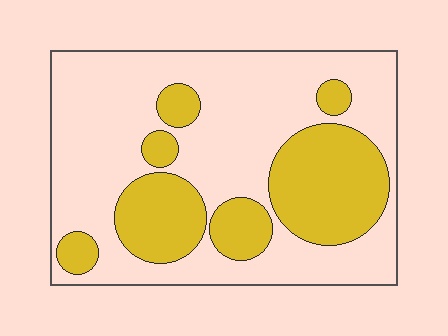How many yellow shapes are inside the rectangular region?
7.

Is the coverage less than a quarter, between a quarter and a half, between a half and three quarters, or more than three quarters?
Between a quarter and a half.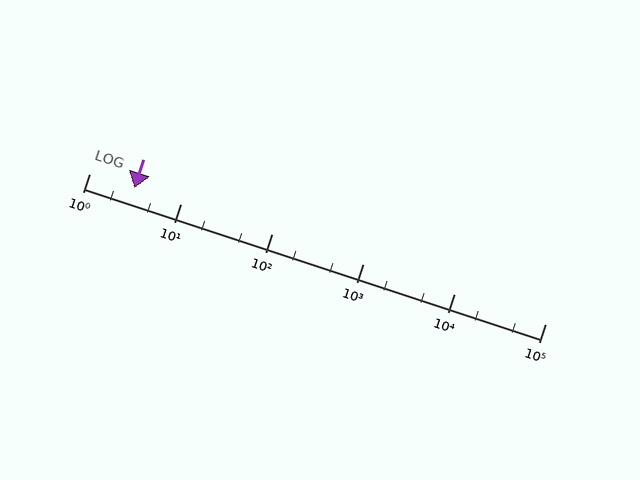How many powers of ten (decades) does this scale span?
The scale spans 5 decades, from 1 to 100000.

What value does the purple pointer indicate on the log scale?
The pointer indicates approximately 3.1.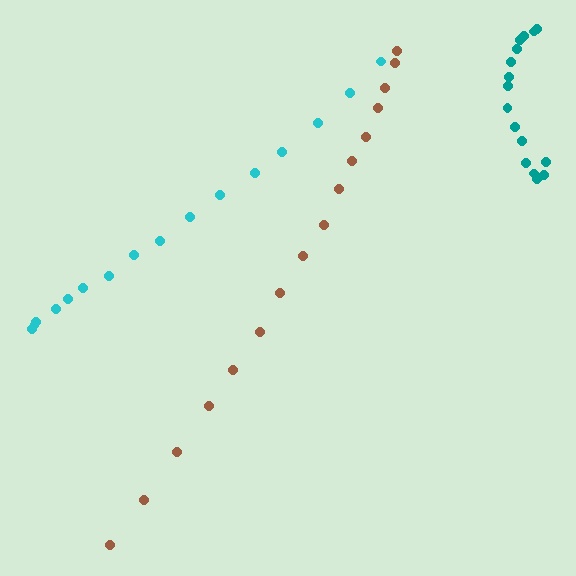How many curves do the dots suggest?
There are 3 distinct paths.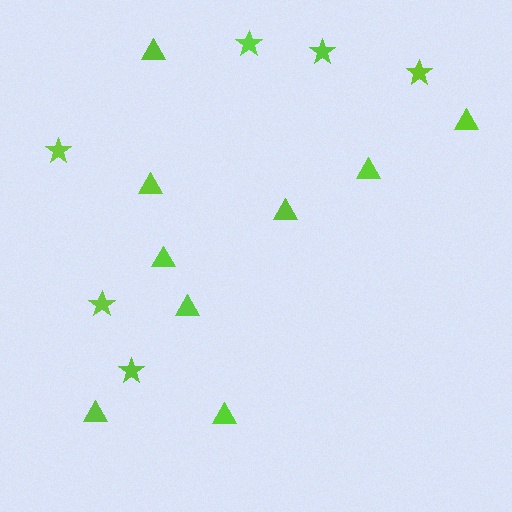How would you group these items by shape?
There are 2 groups: one group of stars (6) and one group of triangles (9).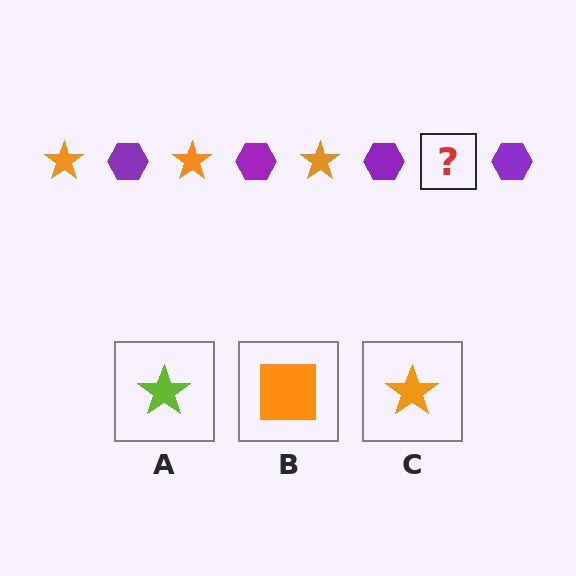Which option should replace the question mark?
Option C.